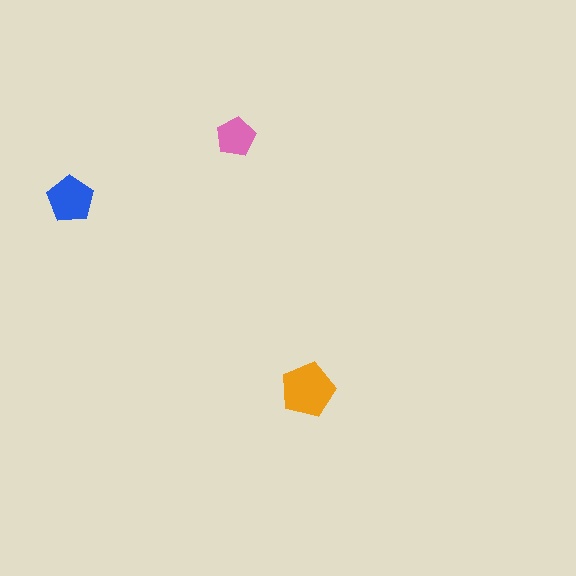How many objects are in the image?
There are 3 objects in the image.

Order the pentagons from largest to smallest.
the orange one, the blue one, the pink one.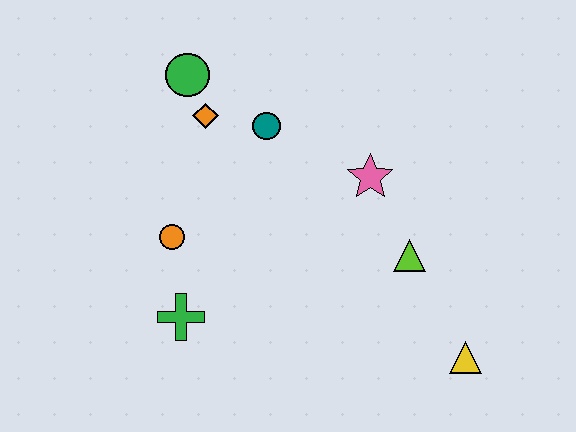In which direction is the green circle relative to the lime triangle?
The green circle is to the left of the lime triangle.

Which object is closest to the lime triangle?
The pink star is closest to the lime triangle.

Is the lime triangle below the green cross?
No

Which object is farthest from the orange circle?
The yellow triangle is farthest from the orange circle.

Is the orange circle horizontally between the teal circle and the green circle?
No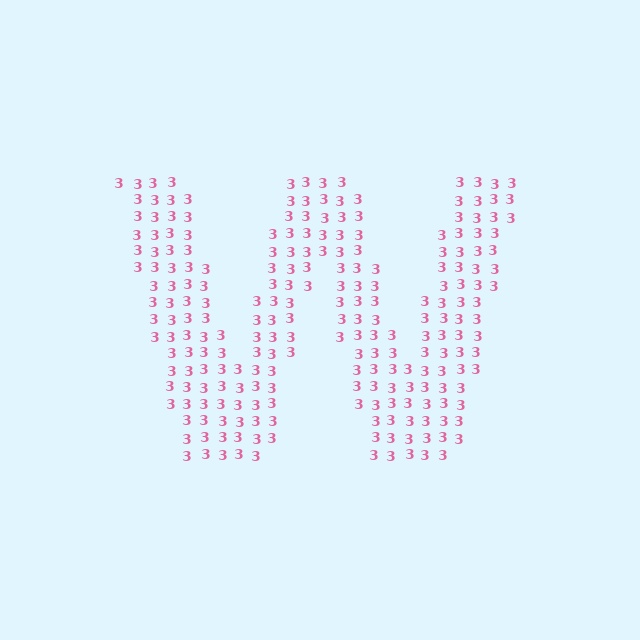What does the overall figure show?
The overall figure shows the letter W.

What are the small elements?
The small elements are digit 3's.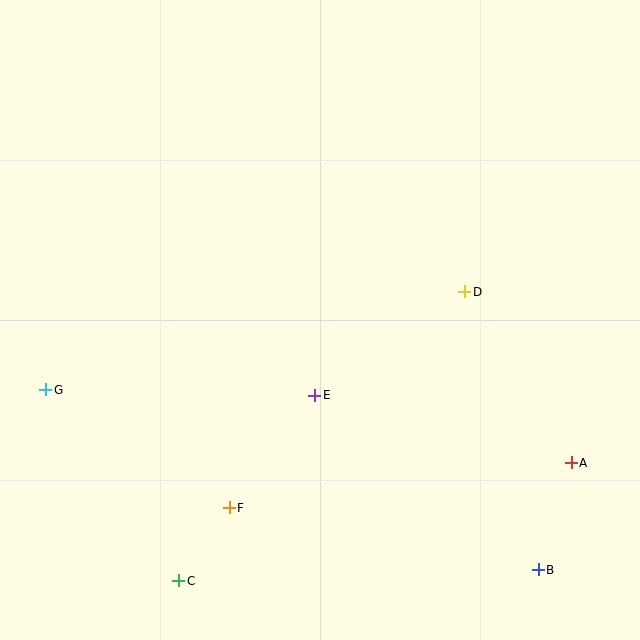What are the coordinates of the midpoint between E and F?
The midpoint between E and F is at (272, 451).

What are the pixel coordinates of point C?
Point C is at (179, 581).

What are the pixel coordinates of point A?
Point A is at (571, 463).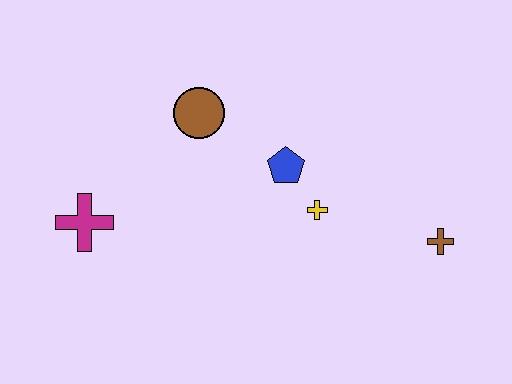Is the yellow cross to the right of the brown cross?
No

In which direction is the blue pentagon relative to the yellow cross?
The blue pentagon is above the yellow cross.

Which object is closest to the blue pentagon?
The yellow cross is closest to the blue pentagon.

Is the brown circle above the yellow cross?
Yes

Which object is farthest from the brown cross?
The magenta cross is farthest from the brown cross.